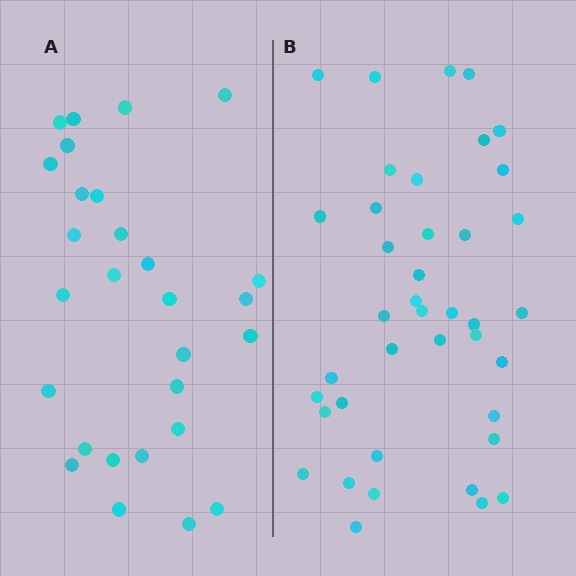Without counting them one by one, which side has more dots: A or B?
Region B (the right region) has more dots.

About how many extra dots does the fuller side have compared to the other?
Region B has roughly 12 or so more dots than region A.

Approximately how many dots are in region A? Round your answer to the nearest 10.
About 30 dots. (The exact count is 28, which rounds to 30.)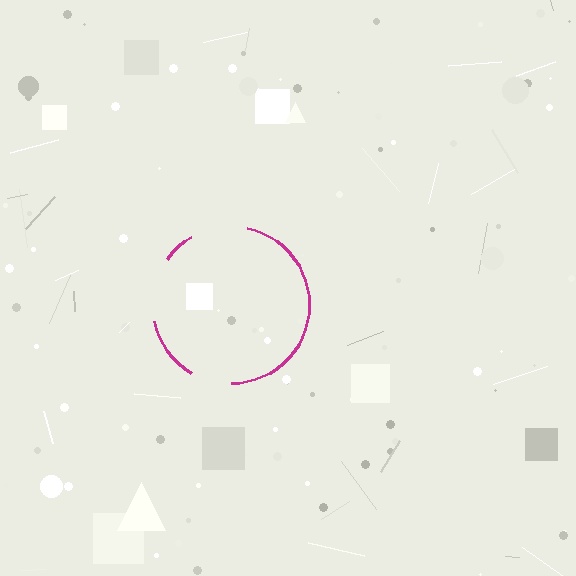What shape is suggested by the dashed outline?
The dashed outline suggests a circle.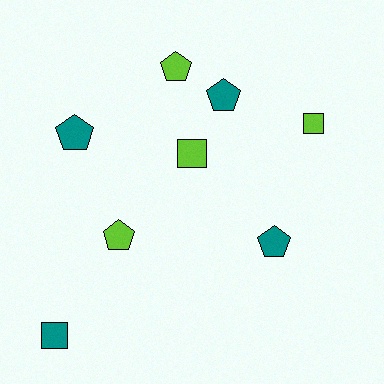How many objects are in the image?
There are 8 objects.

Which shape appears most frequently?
Pentagon, with 5 objects.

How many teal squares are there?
There is 1 teal square.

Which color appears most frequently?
Teal, with 4 objects.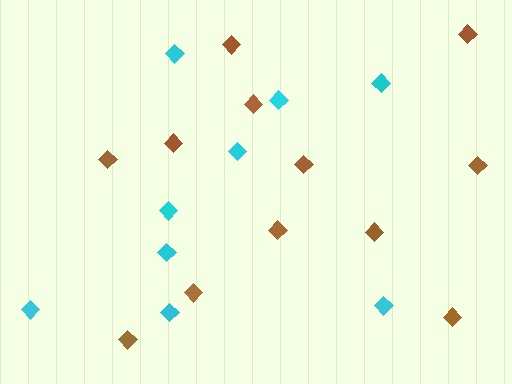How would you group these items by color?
There are 2 groups: one group of cyan diamonds (9) and one group of brown diamonds (12).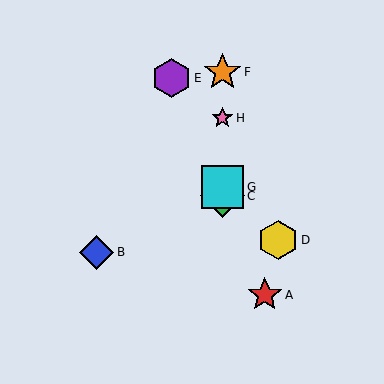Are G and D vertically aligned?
No, G is at x≈222 and D is at x≈278.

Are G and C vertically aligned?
Yes, both are at x≈222.